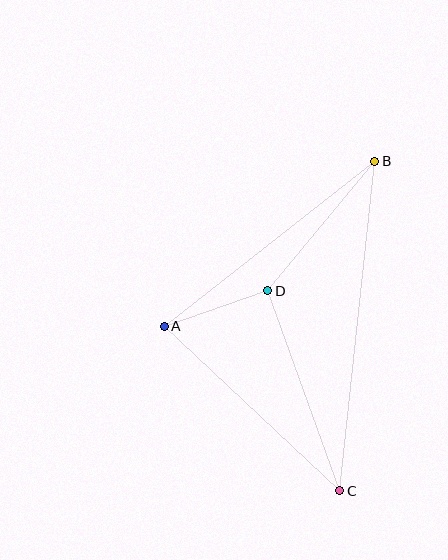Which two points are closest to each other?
Points A and D are closest to each other.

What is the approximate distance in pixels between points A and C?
The distance between A and C is approximately 240 pixels.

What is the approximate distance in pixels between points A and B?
The distance between A and B is approximately 268 pixels.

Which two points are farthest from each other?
Points B and C are farthest from each other.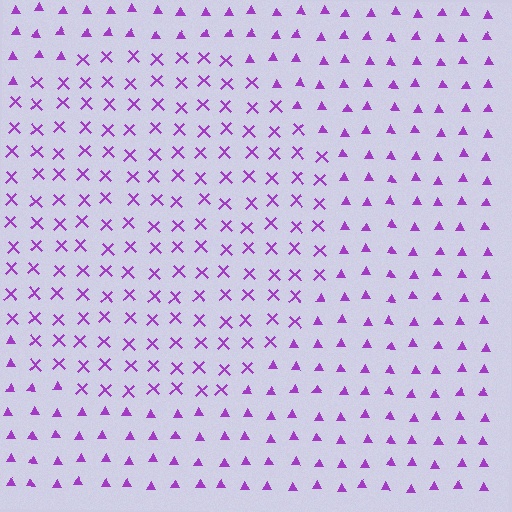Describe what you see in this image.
The image is filled with small purple elements arranged in a uniform grid. A circle-shaped region contains X marks, while the surrounding area contains triangles. The boundary is defined purely by the change in element shape.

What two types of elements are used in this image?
The image uses X marks inside the circle region and triangles outside it.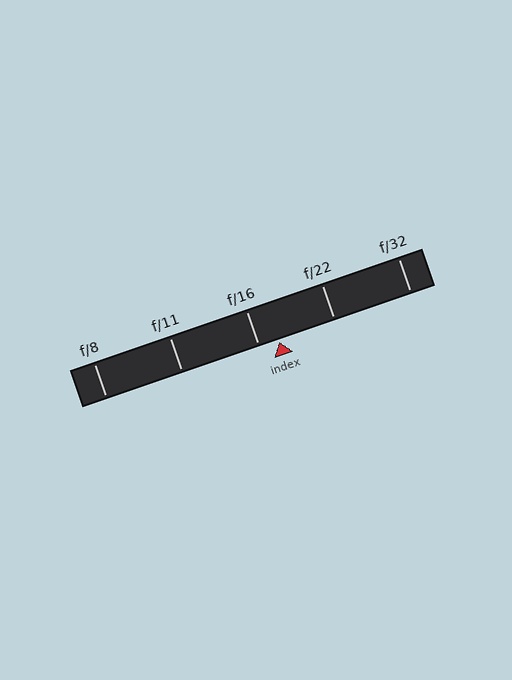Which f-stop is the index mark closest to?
The index mark is closest to f/16.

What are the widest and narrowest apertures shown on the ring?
The widest aperture shown is f/8 and the narrowest is f/32.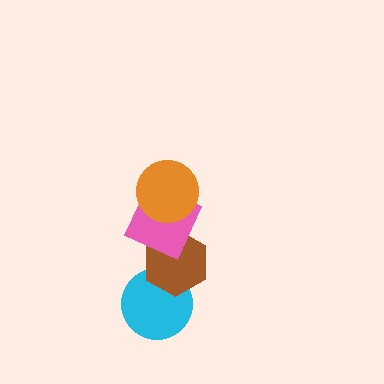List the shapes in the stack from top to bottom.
From top to bottom: the orange circle, the pink square, the brown hexagon, the cyan circle.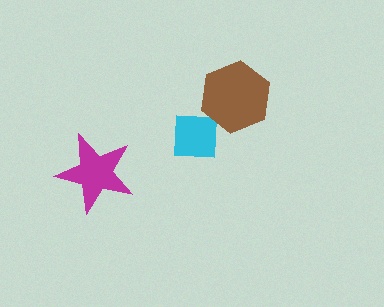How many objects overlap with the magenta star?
0 objects overlap with the magenta star.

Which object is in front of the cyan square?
The brown hexagon is in front of the cyan square.